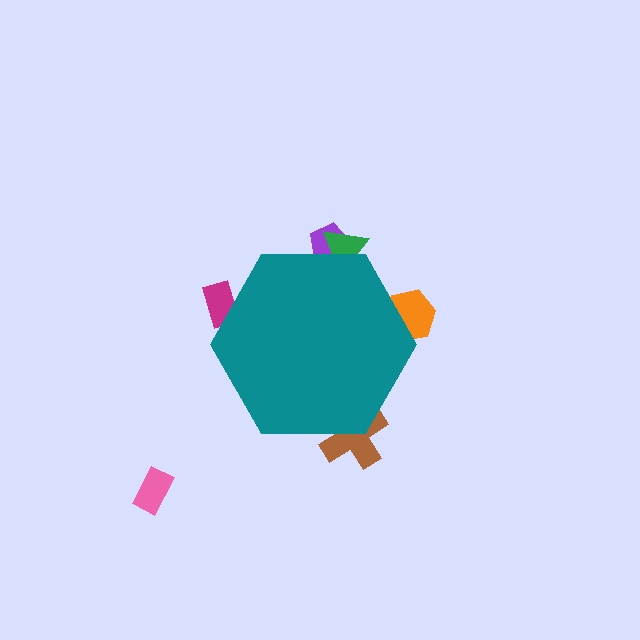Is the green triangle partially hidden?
Yes, the green triangle is partially hidden behind the teal hexagon.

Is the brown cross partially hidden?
Yes, the brown cross is partially hidden behind the teal hexagon.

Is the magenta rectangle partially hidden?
Yes, the magenta rectangle is partially hidden behind the teal hexagon.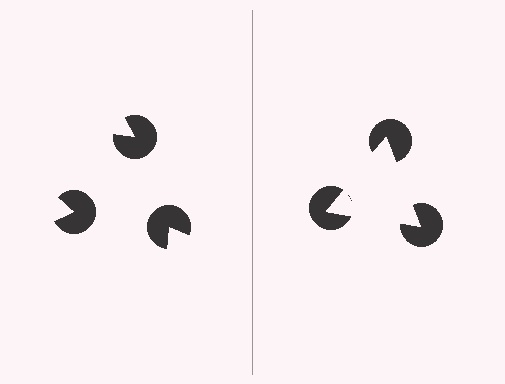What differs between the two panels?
The pac-man discs are positioned identically on both sides; only the wedge orientations differ. On the right they align to a triangle; on the left they are misaligned.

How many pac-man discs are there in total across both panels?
6 — 3 on each side.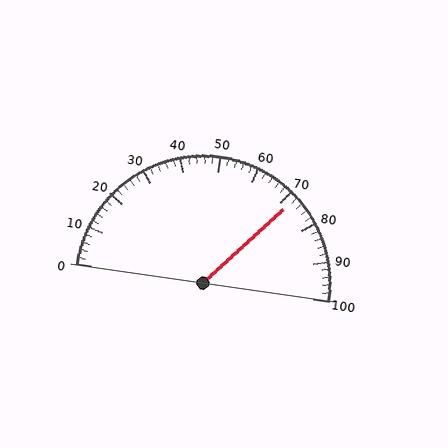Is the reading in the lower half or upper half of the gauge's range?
The reading is in the upper half of the range (0 to 100).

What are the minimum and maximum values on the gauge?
The gauge ranges from 0 to 100.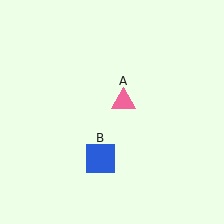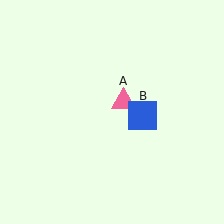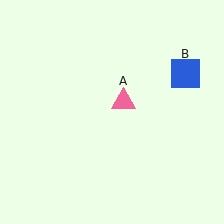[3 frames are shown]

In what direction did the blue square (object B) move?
The blue square (object B) moved up and to the right.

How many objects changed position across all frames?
1 object changed position: blue square (object B).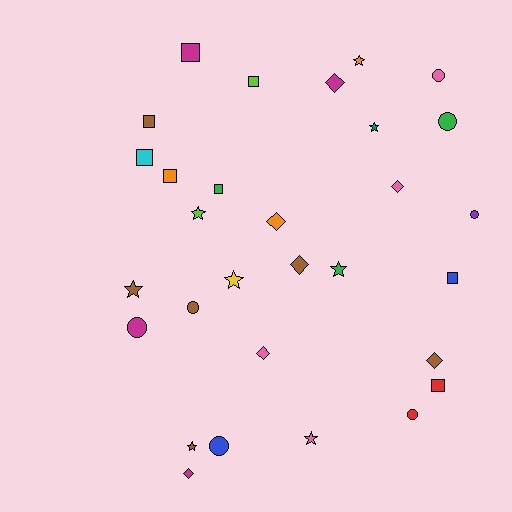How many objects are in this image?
There are 30 objects.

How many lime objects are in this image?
There are 2 lime objects.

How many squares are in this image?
There are 8 squares.